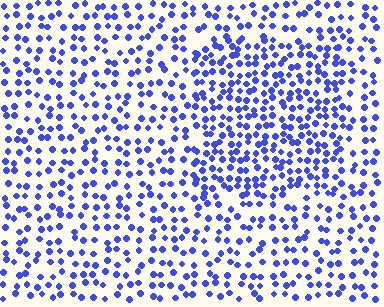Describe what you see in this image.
The image contains small blue elements arranged at two different densities. A rectangle-shaped region is visible where the elements are more densely packed than the surrounding area.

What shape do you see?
I see a rectangle.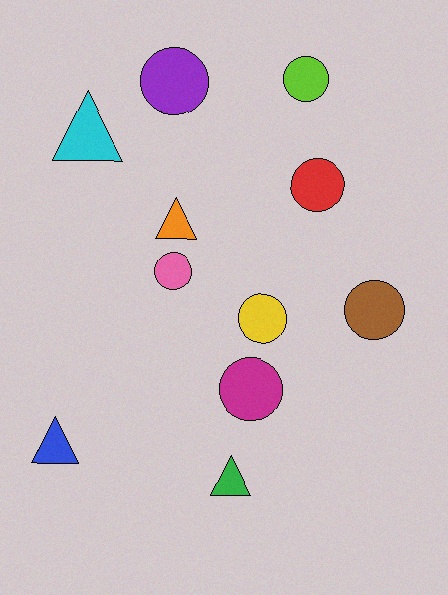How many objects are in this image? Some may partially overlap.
There are 11 objects.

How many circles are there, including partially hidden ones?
There are 7 circles.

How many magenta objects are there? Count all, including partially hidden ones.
There is 1 magenta object.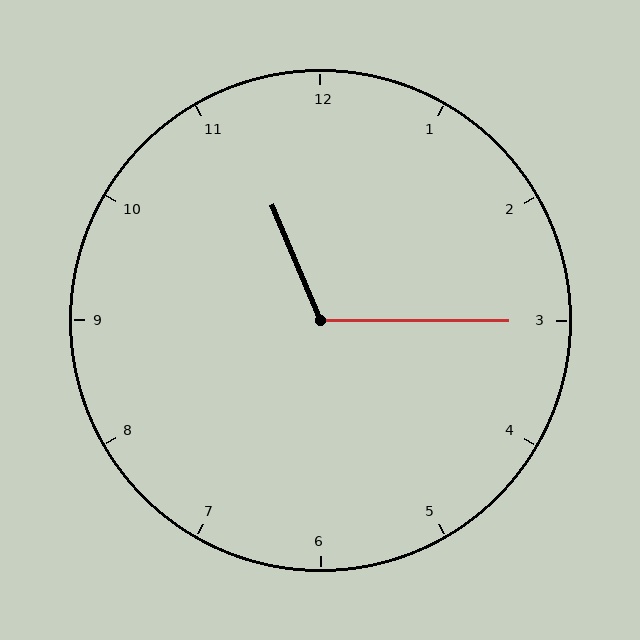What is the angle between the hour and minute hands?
Approximately 112 degrees.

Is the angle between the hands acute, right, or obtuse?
It is obtuse.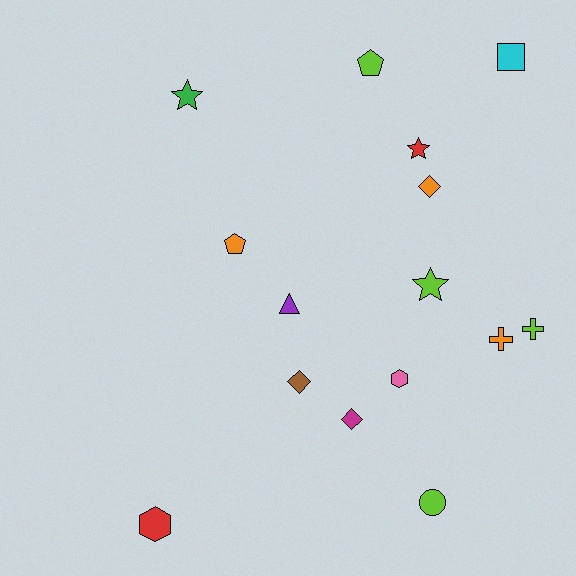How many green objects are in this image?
There is 1 green object.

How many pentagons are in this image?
There are 2 pentagons.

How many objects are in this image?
There are 15 objects.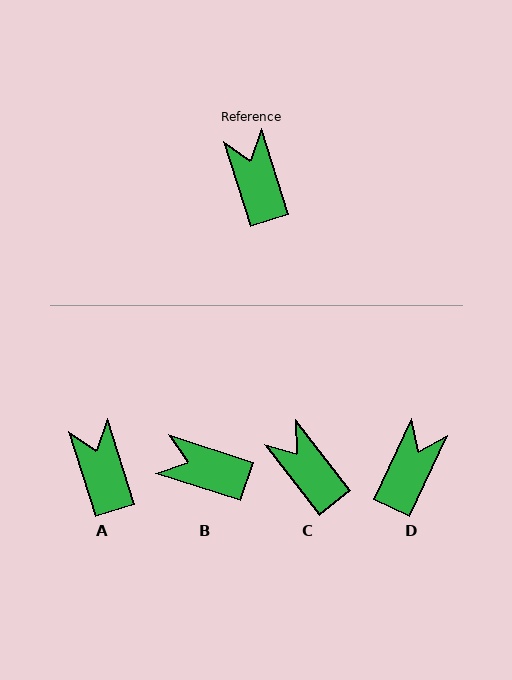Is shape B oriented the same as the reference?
No, it is off by about 55 degrees.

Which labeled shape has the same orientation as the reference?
A.